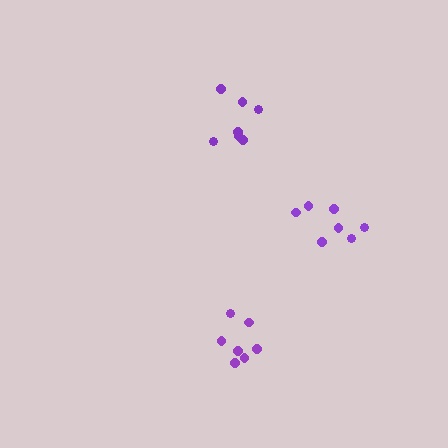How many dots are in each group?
Group 1: 7 dots, Group 2: 7 dots, Group 3: 7 dots (21 total).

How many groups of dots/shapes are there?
There are 3 groups.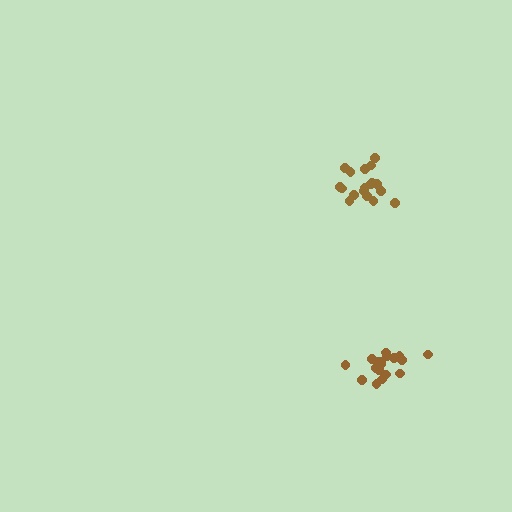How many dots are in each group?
Group 1: 18 dots, Group 2: 18 dots (36 total).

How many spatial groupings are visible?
There are 2 spatial groupings.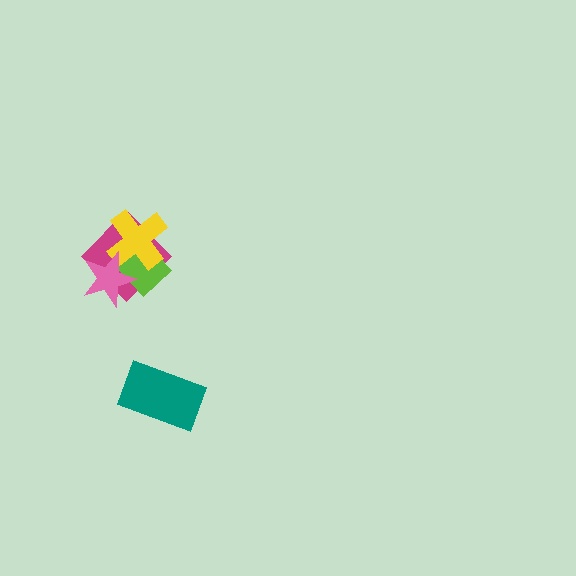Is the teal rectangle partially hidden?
No, no other shape covers it.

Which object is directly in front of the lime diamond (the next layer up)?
The yellow cross is directly in front of the lime diamond.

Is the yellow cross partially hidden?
Yes, it is partially covered by another shape.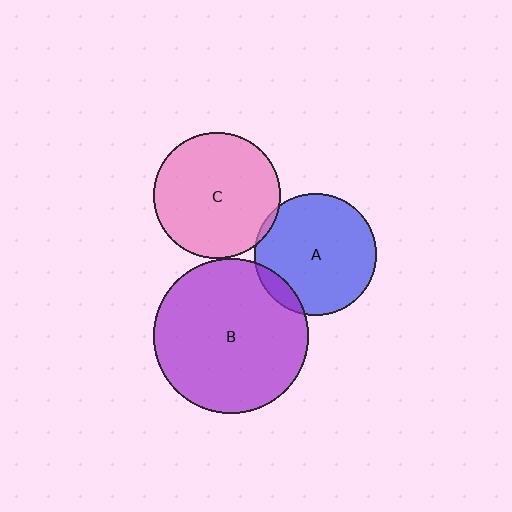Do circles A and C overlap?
Yes.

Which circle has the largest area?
Circle B (purple).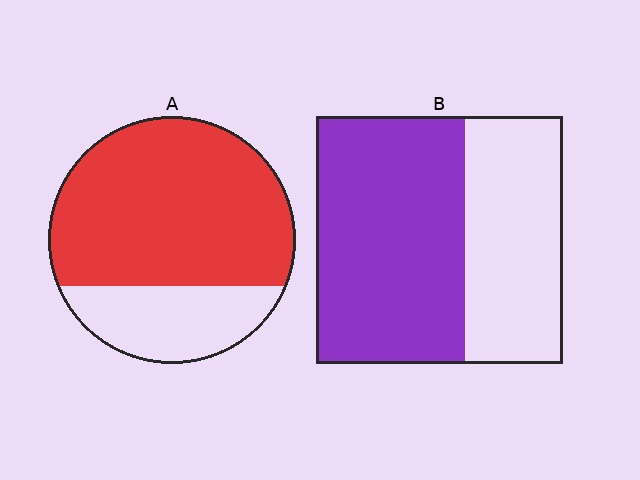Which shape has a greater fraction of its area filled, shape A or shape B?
Shape A.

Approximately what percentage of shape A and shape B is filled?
A is approximately 75% and B is approximately 60%.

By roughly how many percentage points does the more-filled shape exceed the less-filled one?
By roughly 15 percentage points (A over B).